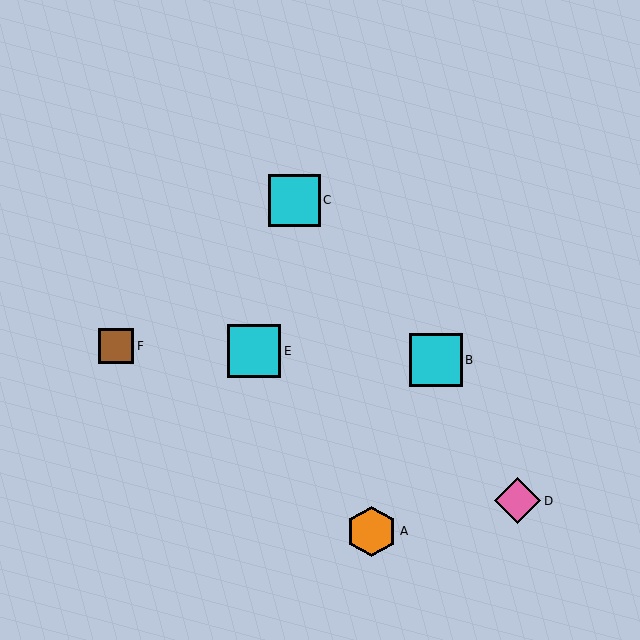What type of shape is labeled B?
Shape B is a cyan square.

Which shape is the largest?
The cyan square (labeled E) is the largest.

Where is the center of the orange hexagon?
The center of the orange hexagon is at (372, 531).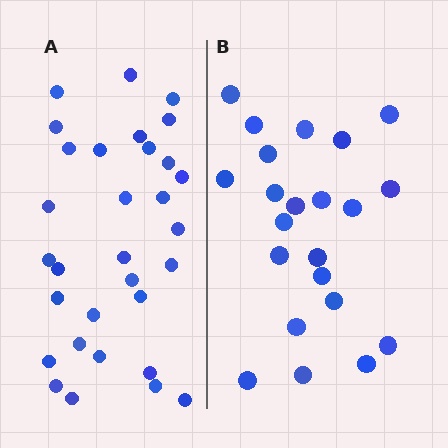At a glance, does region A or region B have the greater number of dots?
Region A (the left region) has more dots.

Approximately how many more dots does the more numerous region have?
Region A has roughly 8 or so more dots than region B.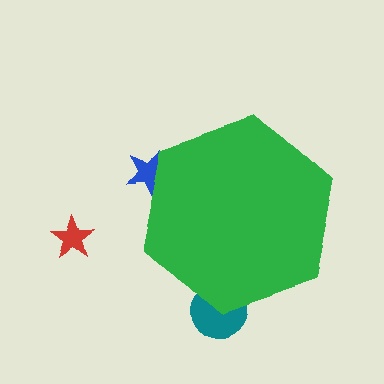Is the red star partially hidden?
No, the red star is fully visible.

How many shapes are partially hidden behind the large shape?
2 shapes are partially hidden.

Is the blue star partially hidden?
Yes, the blue star is partially hidden behind the green hexagon.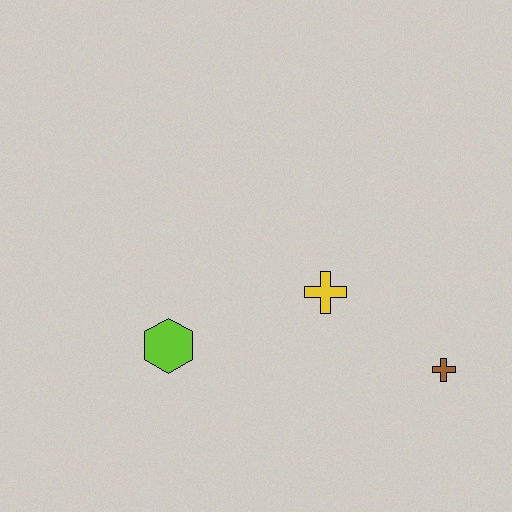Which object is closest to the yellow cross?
The brown cross is closest to the yellow cross.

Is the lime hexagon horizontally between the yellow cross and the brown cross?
No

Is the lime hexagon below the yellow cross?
Yes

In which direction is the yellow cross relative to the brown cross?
The yellow cross is to the left of the brown cross.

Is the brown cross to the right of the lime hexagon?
Yes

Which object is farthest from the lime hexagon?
The brown cross is farthest from the lime hexagon.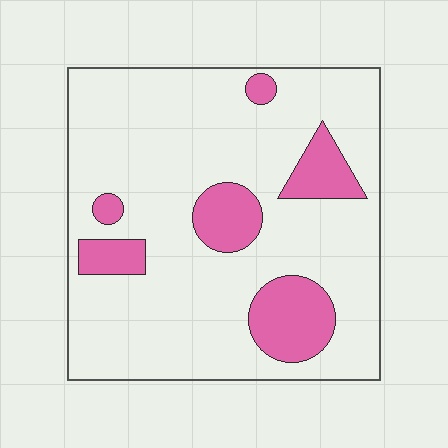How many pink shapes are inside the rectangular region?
6.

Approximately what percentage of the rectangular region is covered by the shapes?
Approximately 20%.